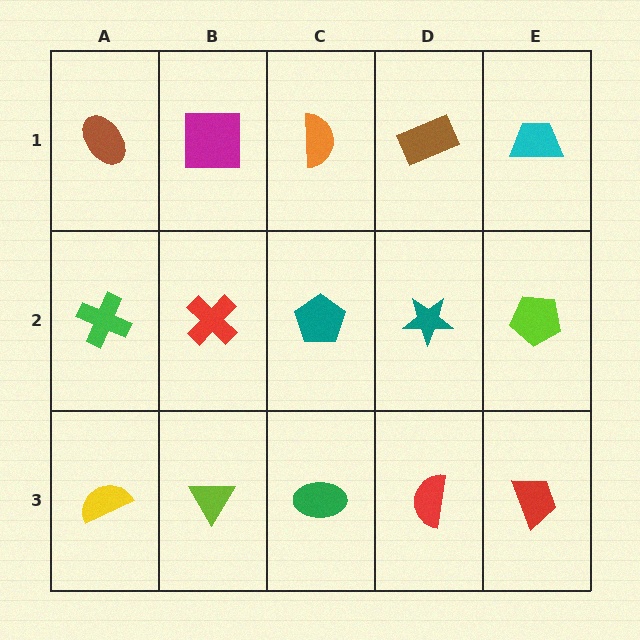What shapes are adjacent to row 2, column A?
A brown ellipse (row 1, column A), a yellow semicircle (row 3, column A), a red cross (row 2, column B).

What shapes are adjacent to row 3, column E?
A lime pentagon (row 2, column E), a red semicircle (row 3, column D).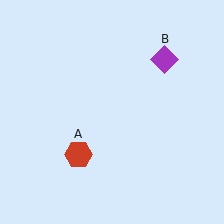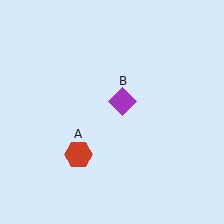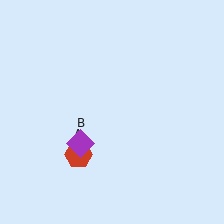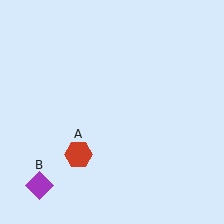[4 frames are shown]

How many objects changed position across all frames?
1 object changed position: purple diamond (object B).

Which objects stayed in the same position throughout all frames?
Red hexagon (object A) remained stationary.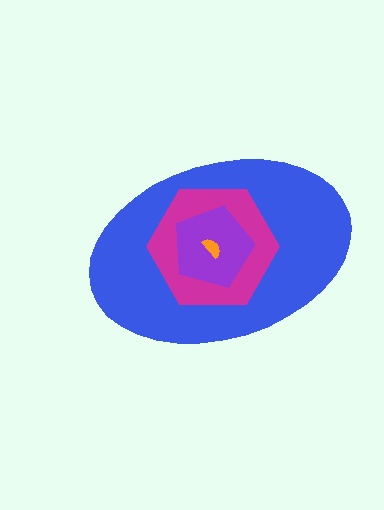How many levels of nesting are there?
4.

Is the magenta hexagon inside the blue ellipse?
Yes.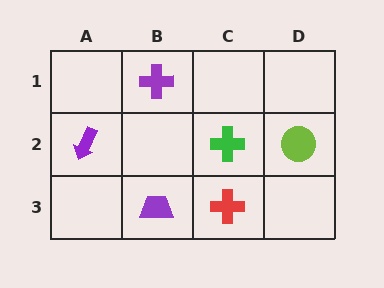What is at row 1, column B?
A purple cross.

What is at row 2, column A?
A purple arrow.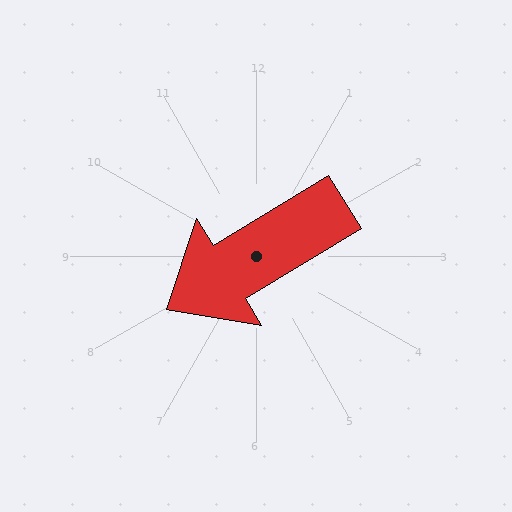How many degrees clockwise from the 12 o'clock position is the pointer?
Approximately 239 degrees.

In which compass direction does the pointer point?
Southwest.